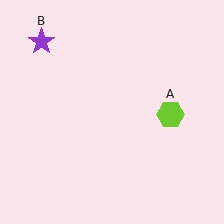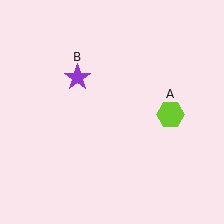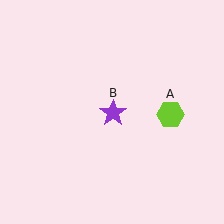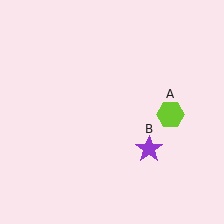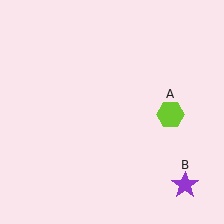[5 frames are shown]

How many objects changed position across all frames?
1 object changed position: purple star (object B).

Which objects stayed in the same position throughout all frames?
Lime hexagon (object A) remained stationary.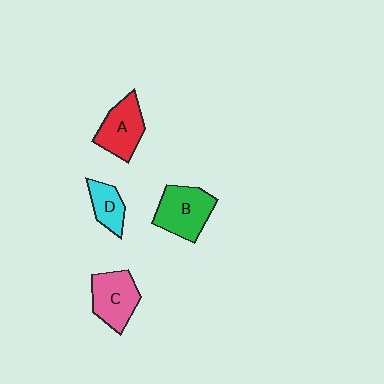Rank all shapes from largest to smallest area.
From largest to smallest: B (green), C (pink), A (red), D (cyan).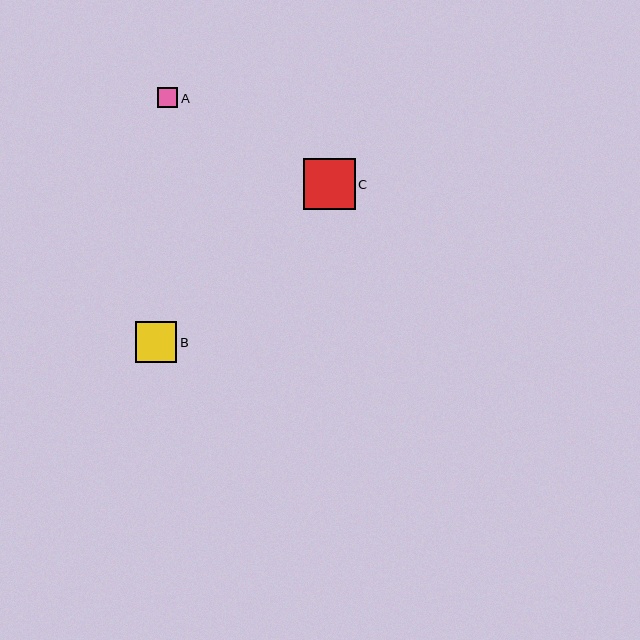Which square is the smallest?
Square A is the smallest with a size of approximately 21 pixels.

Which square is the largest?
Square C is the largest with a size of approximately 52 pixels.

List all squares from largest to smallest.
From largest to smallest: C, B, A.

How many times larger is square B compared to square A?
Square B is approximately 2.0 times the size of square A.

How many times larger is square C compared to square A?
Square C is approximately 2.5 times the size of square A.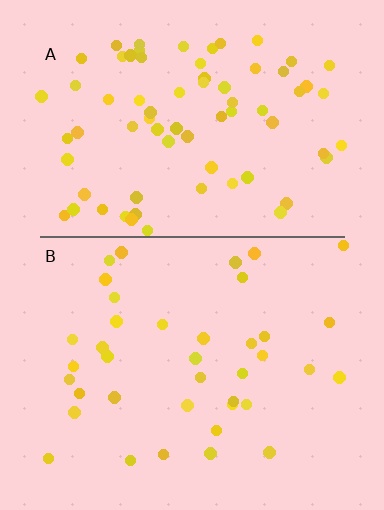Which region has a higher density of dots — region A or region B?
A (the top).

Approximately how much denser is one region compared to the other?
Approximately 1.9× — region A over region B.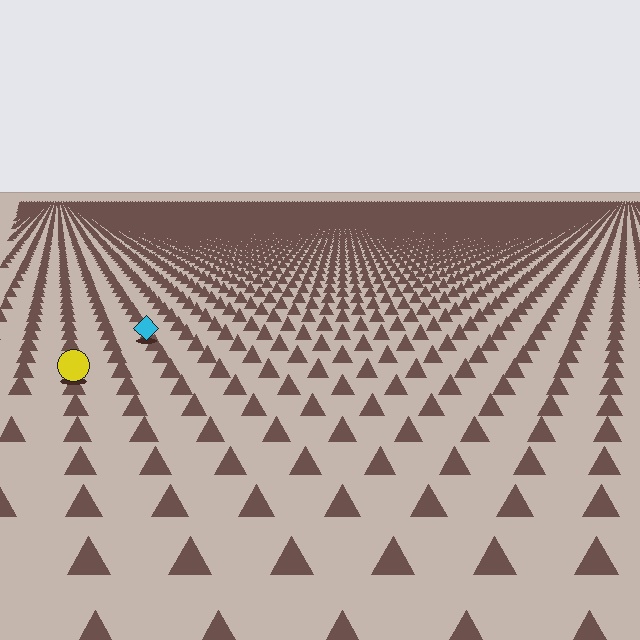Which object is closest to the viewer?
The yellow circle is closest. The texture marks near it are larger and more spread out.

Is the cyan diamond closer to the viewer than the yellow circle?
No. The yellow circle is closer — you can tell from the texture gradient: the ground texture is coarser near it.